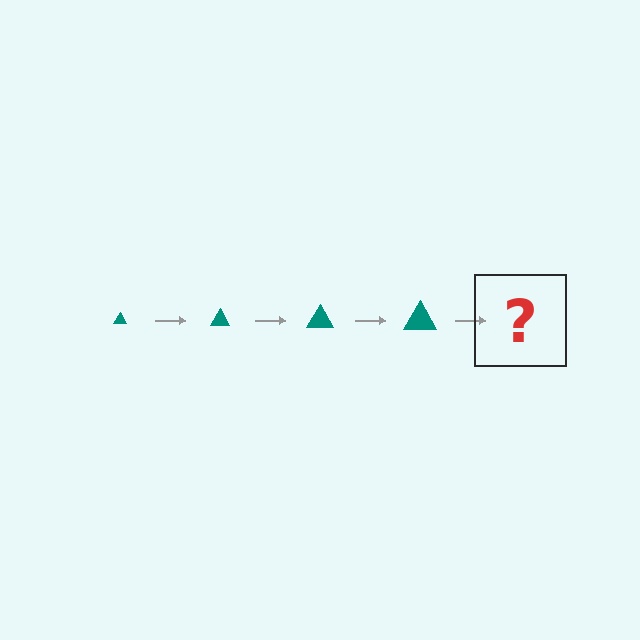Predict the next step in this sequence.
The next step is a teal triangle, larger than the previous one.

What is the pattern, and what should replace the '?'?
The pattern is that the triangle gets progressively larger each step. The '?' should be a teal triangle, larger than the previous one.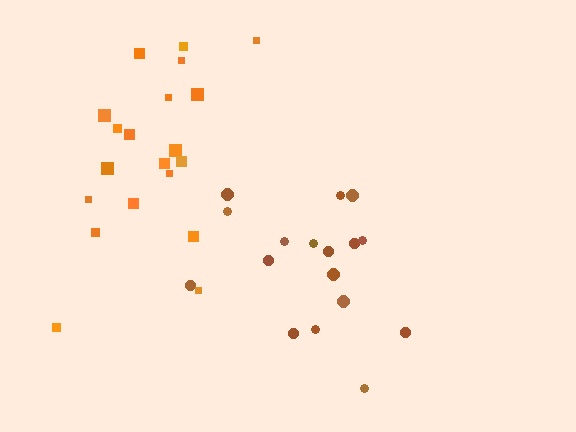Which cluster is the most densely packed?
Orange.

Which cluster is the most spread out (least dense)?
Brown.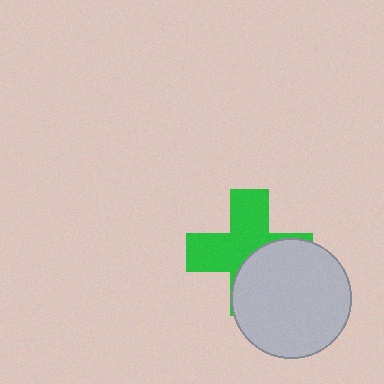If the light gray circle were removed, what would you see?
You would see the complete green cross.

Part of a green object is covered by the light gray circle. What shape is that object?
It is a cross.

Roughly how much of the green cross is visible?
About half of it is visible (roughly 57%).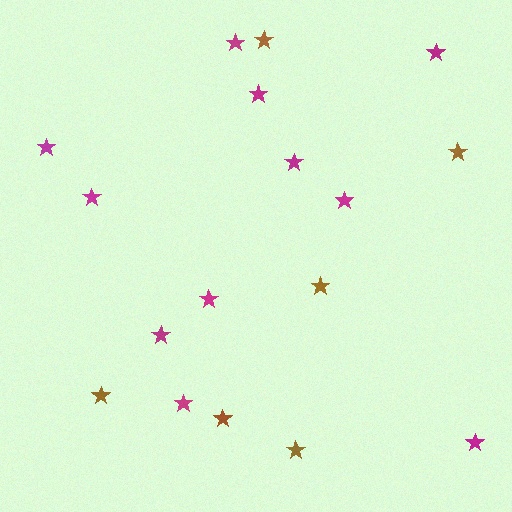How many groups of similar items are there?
There are 2 groups: one group of magenta stars (11) and one group of brown stars (6).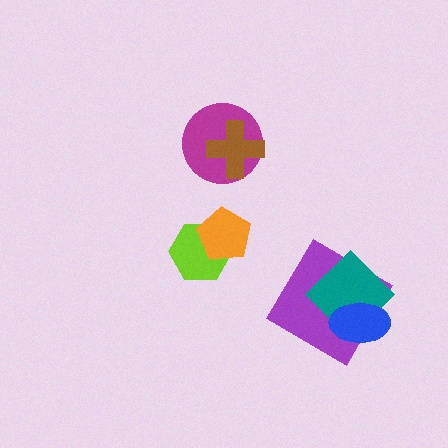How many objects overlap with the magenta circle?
1 object overlaps with the magenta circle.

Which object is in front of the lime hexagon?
The orange pentagon is in front of the lime hexagon.